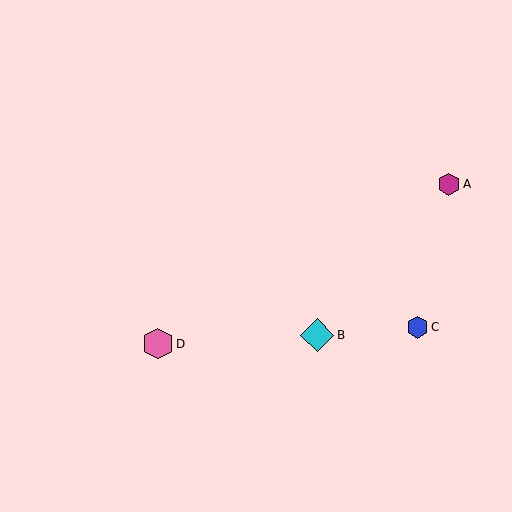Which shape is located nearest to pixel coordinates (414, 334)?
The blue hexagon (labeled C) at (417, 327) is nearest to that location.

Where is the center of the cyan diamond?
The center of the cyan diamond is at (317, 335).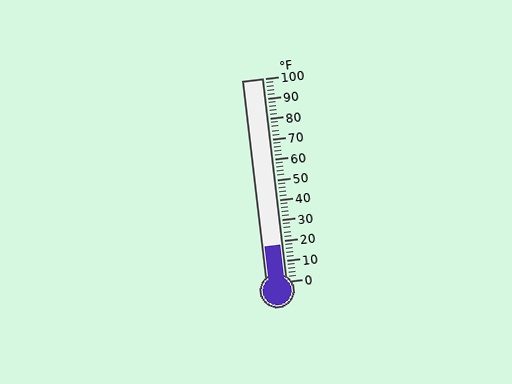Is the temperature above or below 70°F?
The temperature is below 70°F.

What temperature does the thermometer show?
The thermometer shows approximately 18°F.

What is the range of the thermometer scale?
The thermometer scale ranges from 0°F to 100°F.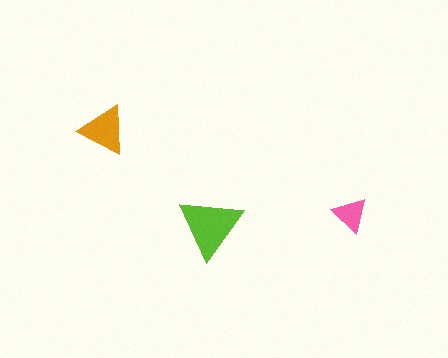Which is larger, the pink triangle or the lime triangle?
The lime one.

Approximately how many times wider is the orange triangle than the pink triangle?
About 1.5 times wider.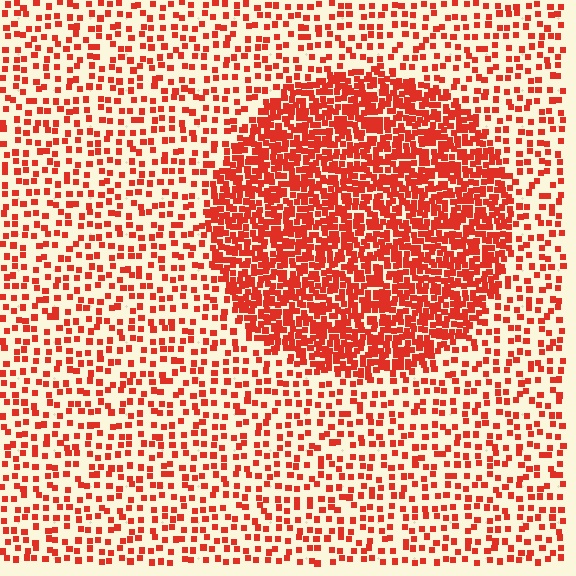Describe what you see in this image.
The image contains small red elements arranged at two different densities. A circle-shaped region is visible where the elements are more densely packed than the surrounding area.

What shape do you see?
I see a circle.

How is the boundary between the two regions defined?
The boundary is defined by a change in element density (approximately 2.7x ratio). All elements are the same color, size, and shape.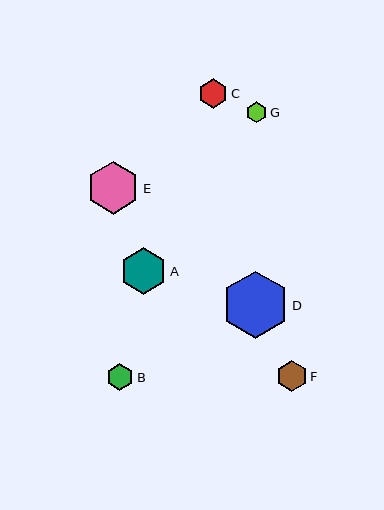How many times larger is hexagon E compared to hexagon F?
Hexagon E is approximately 1.7 times the size of hexagon F.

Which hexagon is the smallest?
Hexagon G is the smallest with a size of approximately 20 pixels.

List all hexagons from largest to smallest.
From largest to smallest: D, E, A, F, C, B, G.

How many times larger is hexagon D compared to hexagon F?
Hexagon D is approximately 2.1 times the size of hexagon F.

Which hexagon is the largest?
Hexagon D is the largest with a size of approximately 67 pixels.